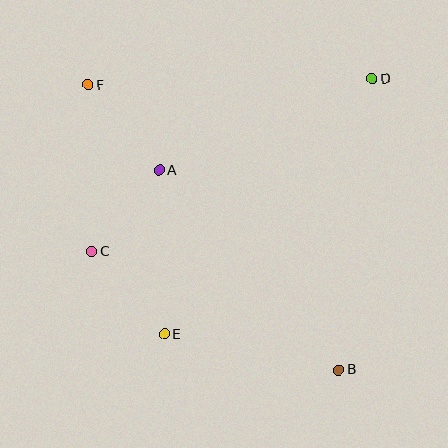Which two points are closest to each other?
Points A and C are closest to each other.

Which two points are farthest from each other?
Points B and F are farthest from each other.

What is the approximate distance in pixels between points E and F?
The distance between E and F is approximately 261 pixels.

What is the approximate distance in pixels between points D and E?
The distance between D and E is approximately 329 pixels.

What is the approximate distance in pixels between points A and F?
The distance between A and F is approximately 111 pixels.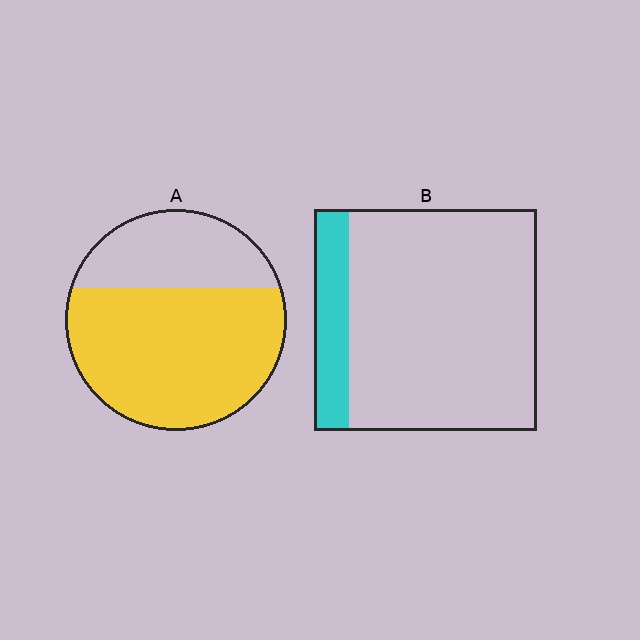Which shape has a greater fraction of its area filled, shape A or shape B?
Shape A.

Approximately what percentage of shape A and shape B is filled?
A is approximately 70% and B is approximately 15%.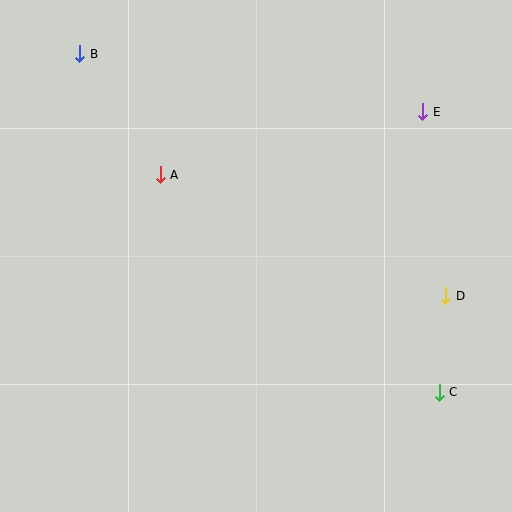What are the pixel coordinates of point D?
Point D is at (446, 296).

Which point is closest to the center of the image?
Point A at (160, 175) is closest to the center.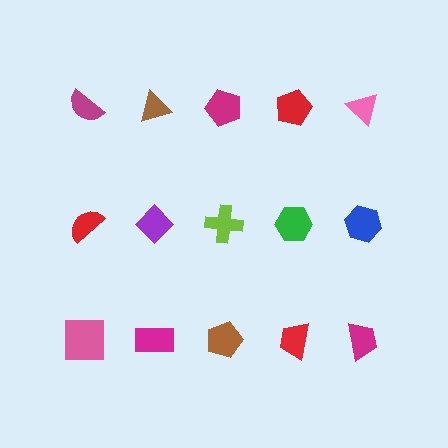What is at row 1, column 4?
A red pentagon.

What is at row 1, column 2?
A brown triangle.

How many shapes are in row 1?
5 shapes.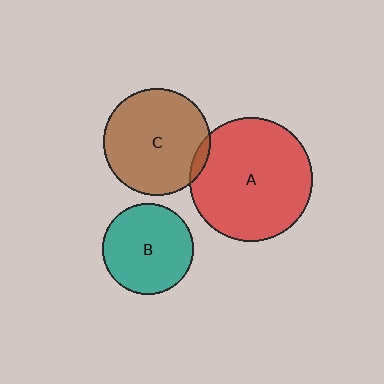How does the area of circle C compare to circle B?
Approximately 1.4 times.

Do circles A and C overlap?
Yes.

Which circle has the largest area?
Circle A (red).